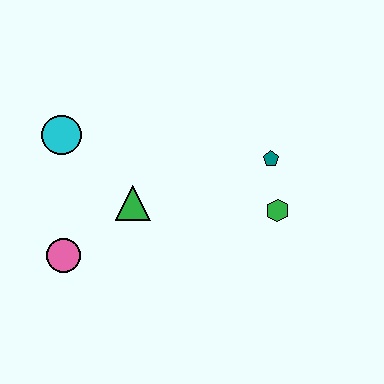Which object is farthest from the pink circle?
The teal pentagon is farthest from the pink circle.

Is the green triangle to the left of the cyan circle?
No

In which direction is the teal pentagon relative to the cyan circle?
The teal pentagon is to the right of the cyan circle.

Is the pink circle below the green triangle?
Yes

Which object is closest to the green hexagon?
The teal pentagon is closest to the green hexagon.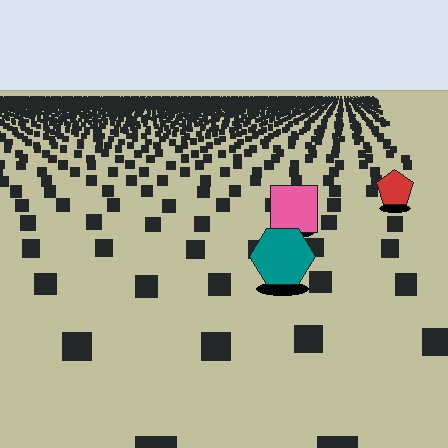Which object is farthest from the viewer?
The red pentagon is farthest from the viewer. It appears smaller and the ground texture around it is denser.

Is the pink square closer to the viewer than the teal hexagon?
No. The teal hexagon is closer — you can tell from the texture gradient: the ground texture is coarser near it.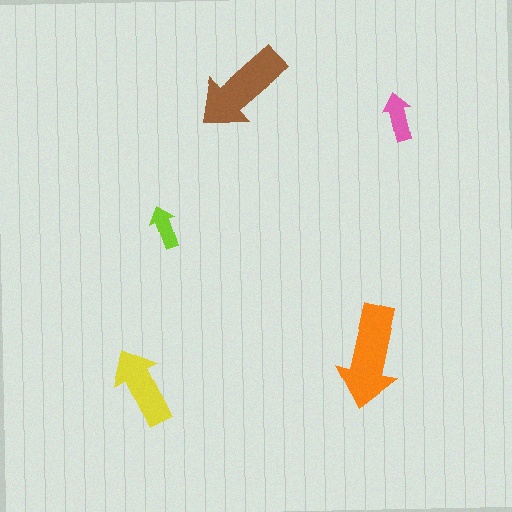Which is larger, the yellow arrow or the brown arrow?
The brown one.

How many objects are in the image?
There are 5 objects in the image.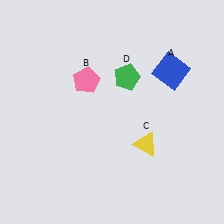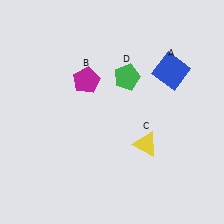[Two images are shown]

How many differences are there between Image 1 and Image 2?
There is 1 difference between the two images.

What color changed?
The pentagon (B) changed from pink in Image 1 to magenta in Image 2.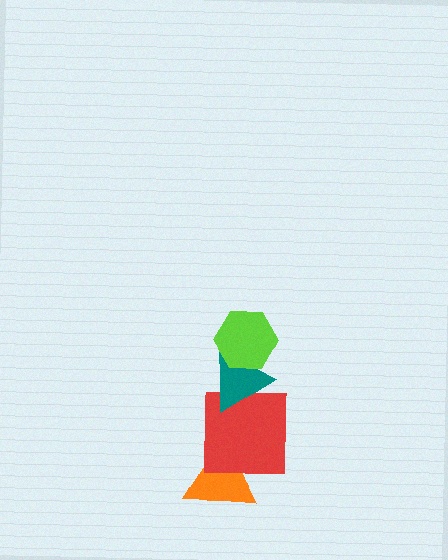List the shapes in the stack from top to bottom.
From top to bottom: the lime hexagon, the teal triangle, the red square, the orange triangle.